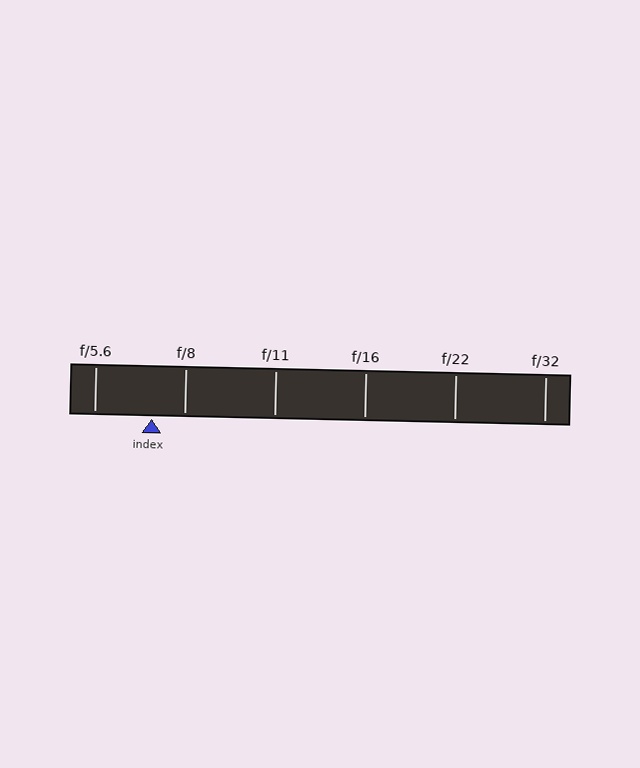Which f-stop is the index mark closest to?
The index mark is closest to f/8.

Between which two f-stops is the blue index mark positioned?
The index mark is between f/5.6 and f/8.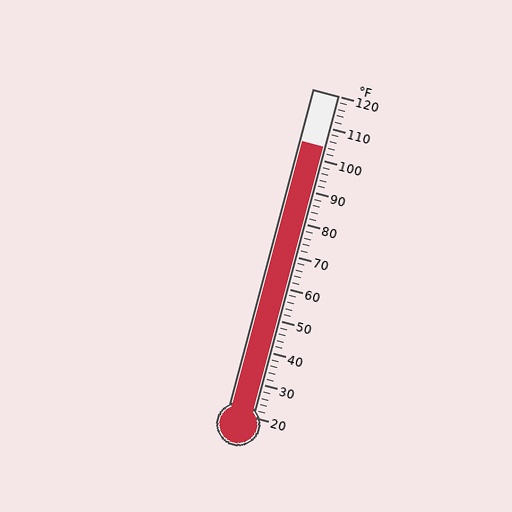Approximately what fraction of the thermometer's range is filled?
The thermometer is filled to approximately 85% of its range.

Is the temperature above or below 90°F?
The temperature is above 90°F.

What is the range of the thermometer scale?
The thermometer scale ranges from 20°F to 120°F.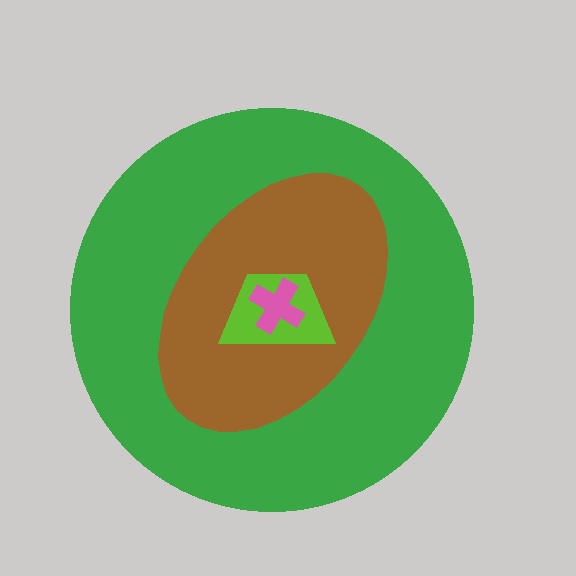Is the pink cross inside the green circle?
Yes.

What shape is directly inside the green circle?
The brown ellipse.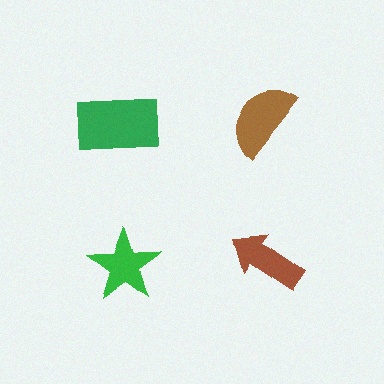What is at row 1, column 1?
A green rectangle.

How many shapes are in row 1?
2 shapes.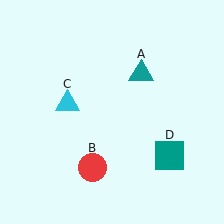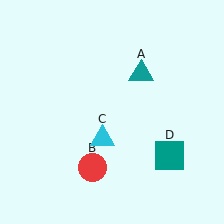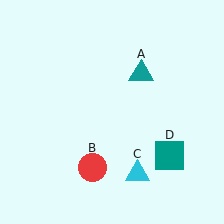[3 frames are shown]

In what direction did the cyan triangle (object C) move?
The cyan triangle (object C) moved down and to the right.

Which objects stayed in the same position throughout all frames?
Teal triangle (object A) and red circle (object B) and teal square (object D) remained stationary.